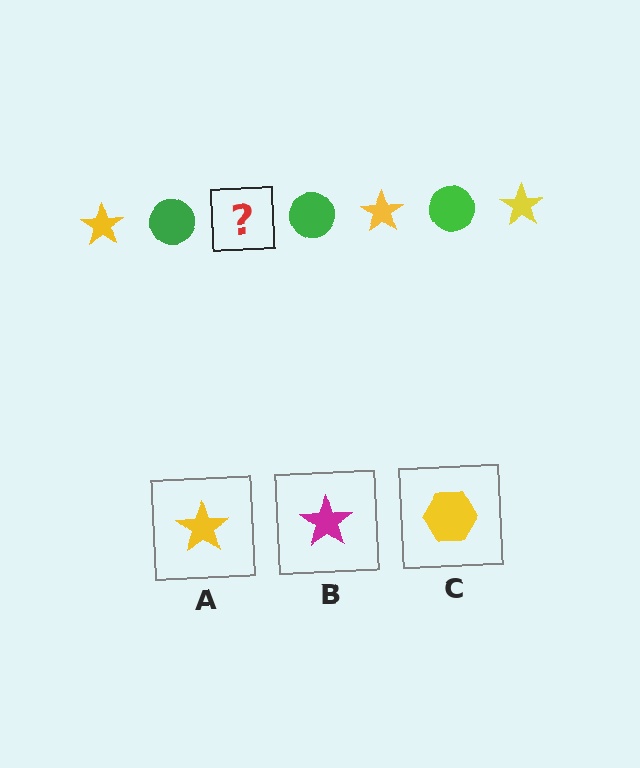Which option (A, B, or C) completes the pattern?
A.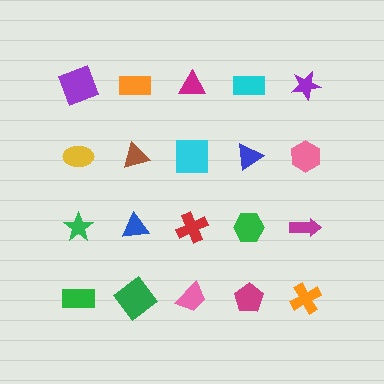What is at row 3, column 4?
A green hexagon.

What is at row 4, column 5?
An orange cross.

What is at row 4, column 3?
A pink trapezoid.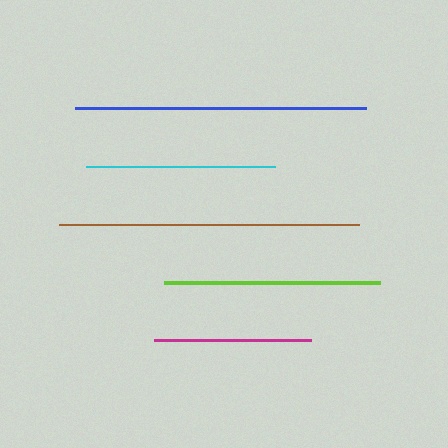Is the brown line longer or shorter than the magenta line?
The brown line is longer than the magenta line.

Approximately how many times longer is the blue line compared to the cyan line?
The blue line is approximately 1.5 times the length of the cyan line.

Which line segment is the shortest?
The magenta line is the shortest at approximately 157 pixels.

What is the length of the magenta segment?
The magenta segment is approximately 157 pixels long.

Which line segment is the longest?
The brown line is the longest at approximately 299 pixels.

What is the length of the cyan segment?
The cyan segment is approximately 189 pixels long.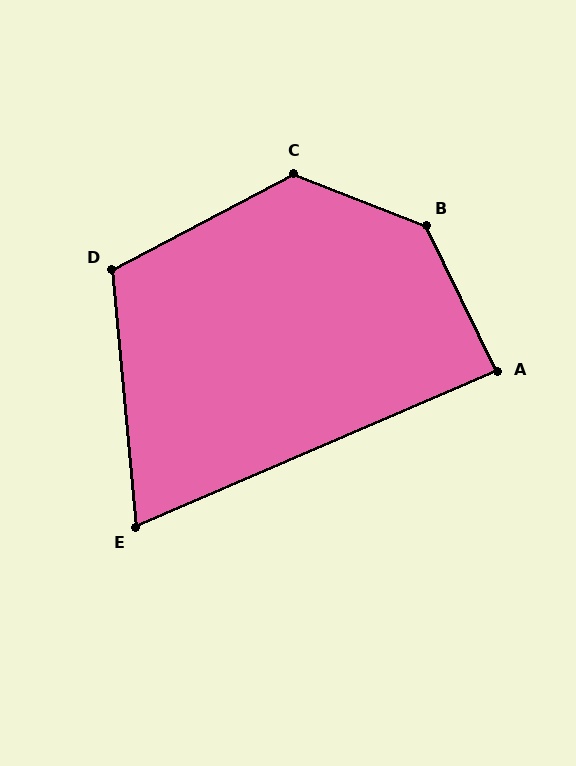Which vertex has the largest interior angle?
B, at approximately 137 degrees.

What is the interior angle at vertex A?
Approximately 87 degrees (approximately right).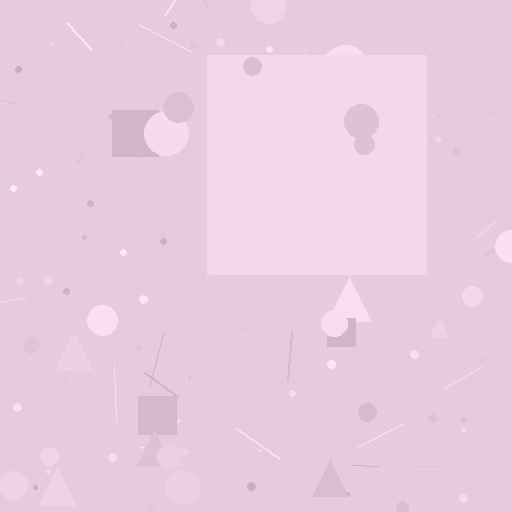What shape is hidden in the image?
A square is hidden in the image.